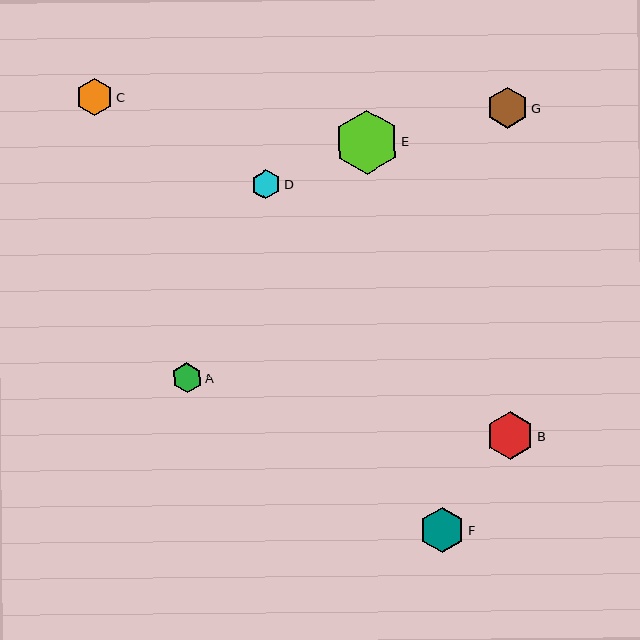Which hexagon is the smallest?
Hexagon D is the smallest with a size of approximately 29 pixels.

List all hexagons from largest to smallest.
From largest to smallest: E, B, F, G, C, A, D.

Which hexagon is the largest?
Hexagon E is the largest with a size of approximately 64 pixels.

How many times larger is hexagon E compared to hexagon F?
Hexagon E is approximately 1.4 times the size of hexagon F.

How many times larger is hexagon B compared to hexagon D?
Hexagon B is approximately 1.6 times the size of hexagon D.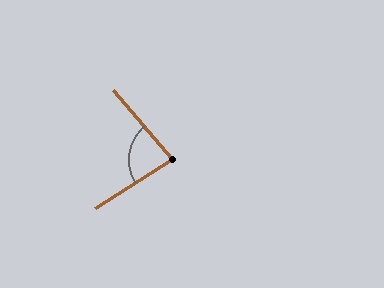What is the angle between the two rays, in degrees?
Approximately 81 degrees.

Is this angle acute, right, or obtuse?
It is acute.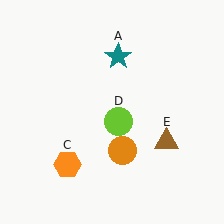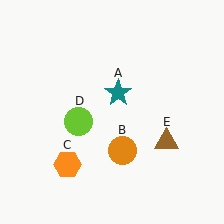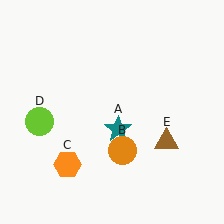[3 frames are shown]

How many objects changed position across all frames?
2 objects changed position: teal star (object A), lime circle (object D).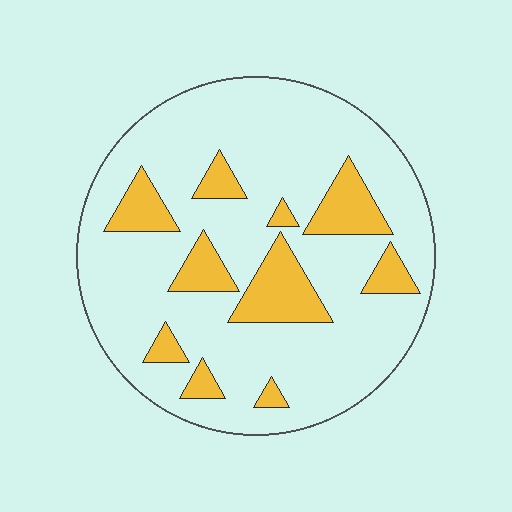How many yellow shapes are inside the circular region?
10.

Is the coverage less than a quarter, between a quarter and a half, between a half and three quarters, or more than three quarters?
Less than a quarter.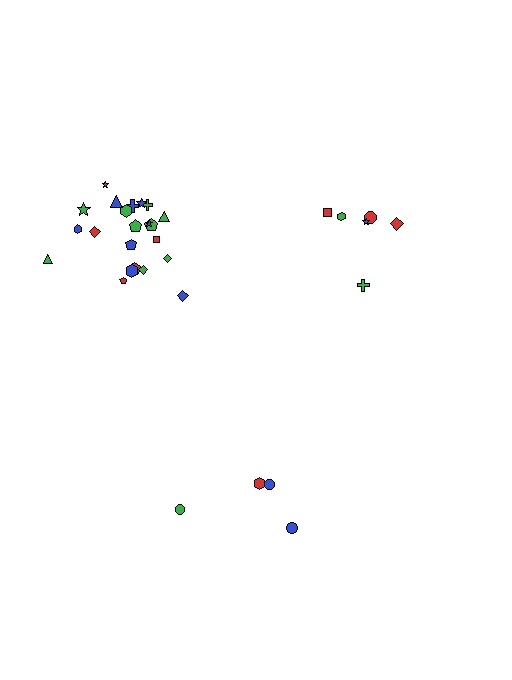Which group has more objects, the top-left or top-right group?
The top-left group.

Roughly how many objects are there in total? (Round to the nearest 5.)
Roughly 30 objects in total.